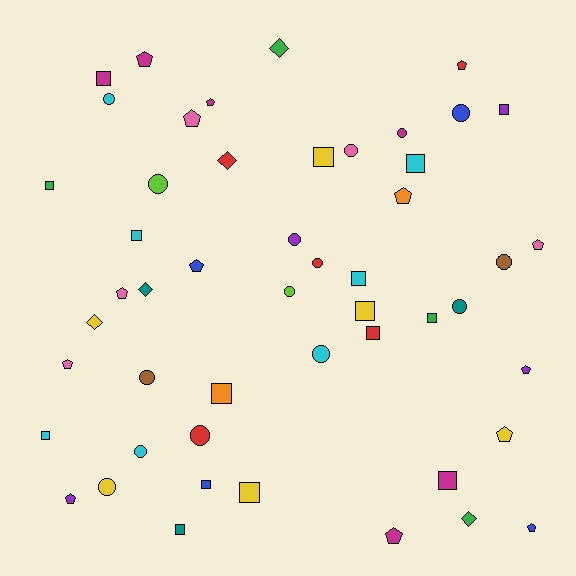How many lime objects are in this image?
There are 2 lime objects.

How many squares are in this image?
There are 16 squares.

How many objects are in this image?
There are 50 objects.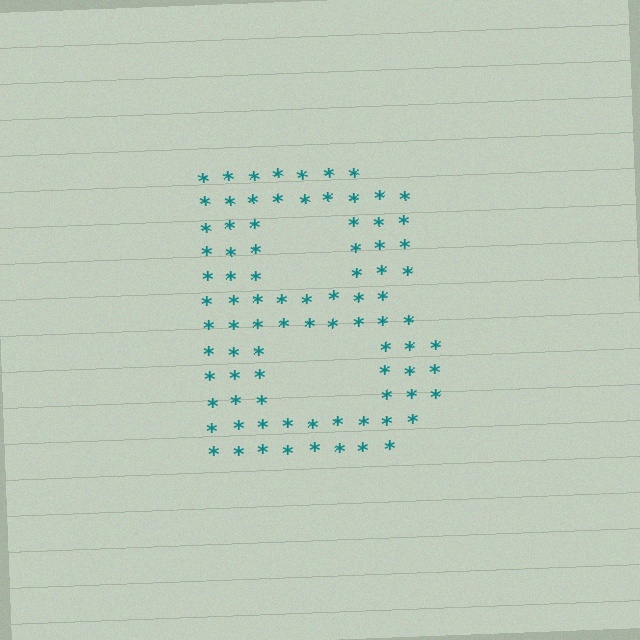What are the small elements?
The small elements are asterisks.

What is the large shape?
The large shape is the letter B.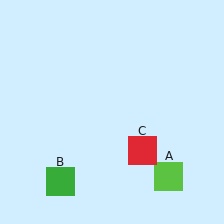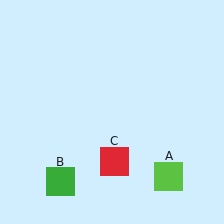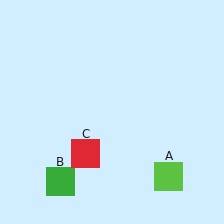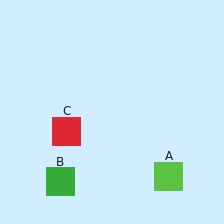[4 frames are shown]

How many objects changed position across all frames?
1 object changed position: red square (object C).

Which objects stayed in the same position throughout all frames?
Lime square (object A) and green square (object B) remained stationary.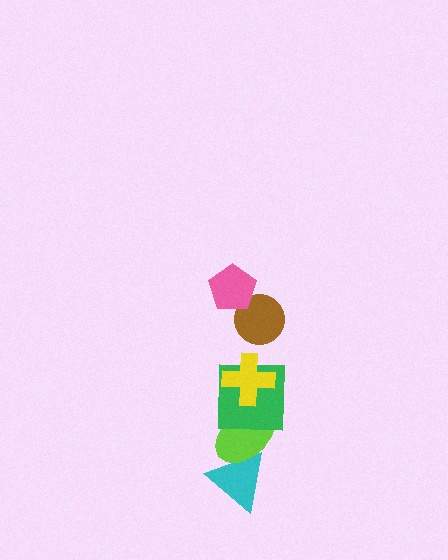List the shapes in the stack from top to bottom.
From top to bottom: the pink pentagon, the brown circle, the yellow cross, the green square, the lime ellipse, the cyan triangle.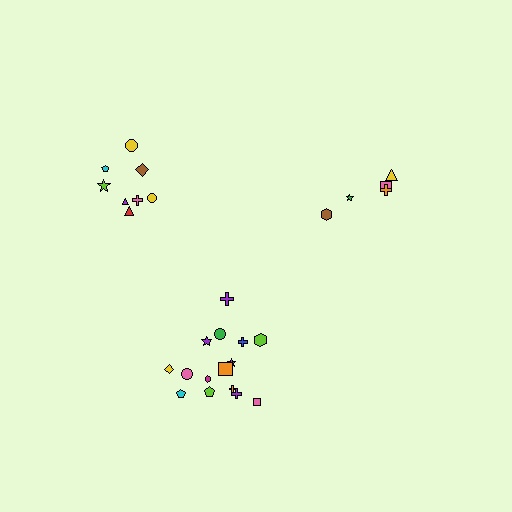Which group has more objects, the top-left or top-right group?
The top-left group.